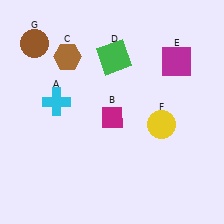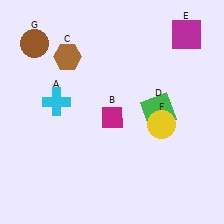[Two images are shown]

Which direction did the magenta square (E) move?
The magenta square (E) moved up.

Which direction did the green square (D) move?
The green square (D) moved down.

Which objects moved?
The objects that moved are: the green square (D), the magenta square (E).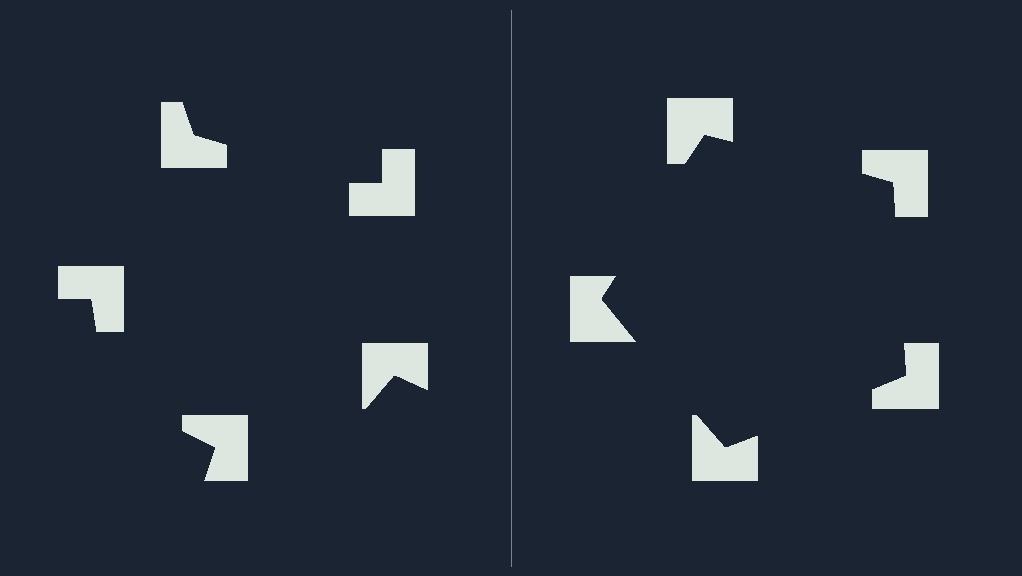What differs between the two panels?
The notched squares are positioned identically on both sides; only the wedge orientations differ. On the right they align to a pentagon; on the left they are misaligned.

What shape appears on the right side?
An illusory pentagon.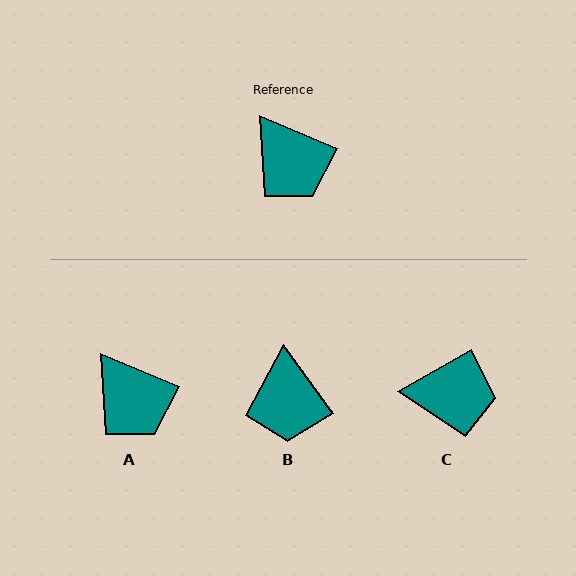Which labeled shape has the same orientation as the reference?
A.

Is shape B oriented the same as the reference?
No, it is off by about 31 degrees.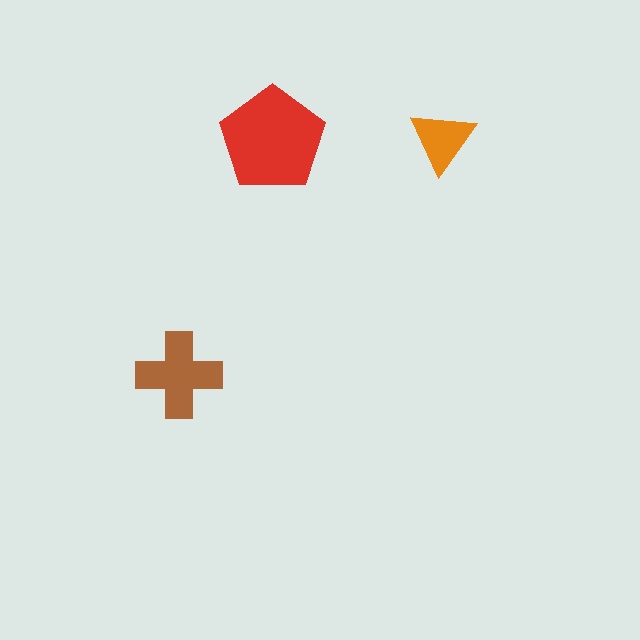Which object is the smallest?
The orange triangle.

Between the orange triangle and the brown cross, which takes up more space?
The brown cross.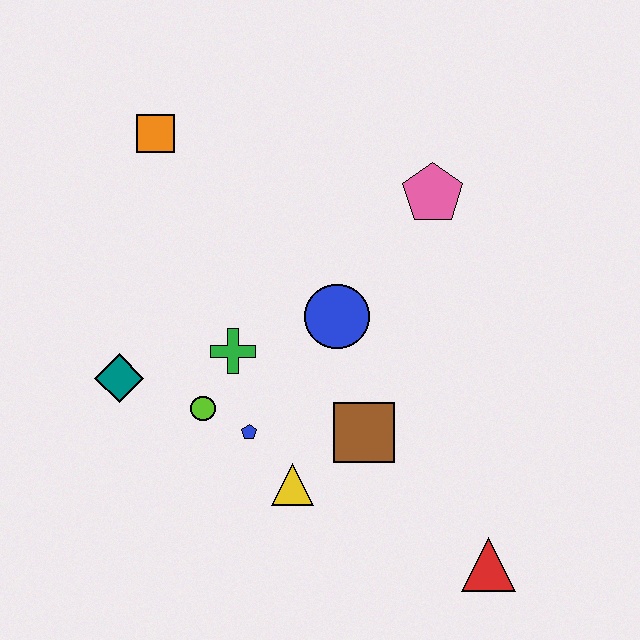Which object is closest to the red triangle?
The brown square is closest to the red triangle.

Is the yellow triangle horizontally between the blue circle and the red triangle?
No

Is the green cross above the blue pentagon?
Yes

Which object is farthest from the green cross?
The red triangle is farthest from the green cross.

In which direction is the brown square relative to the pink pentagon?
The brown square is below the pink pentagon.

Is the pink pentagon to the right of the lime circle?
Yes